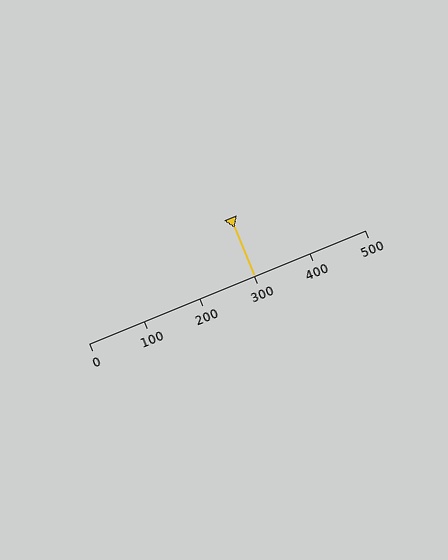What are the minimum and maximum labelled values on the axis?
The axis runs from 0 to 500.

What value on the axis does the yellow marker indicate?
The marker indicates approximately 300.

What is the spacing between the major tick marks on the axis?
The major ticks are spaced 100 apart.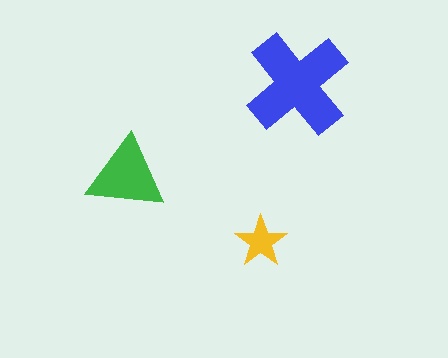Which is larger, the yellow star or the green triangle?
The green triangle.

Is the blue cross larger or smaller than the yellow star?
Larger.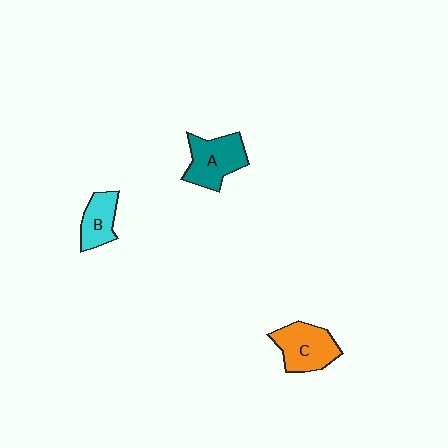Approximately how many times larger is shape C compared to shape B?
Approximately 1.5 times.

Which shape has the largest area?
Shape C (orange).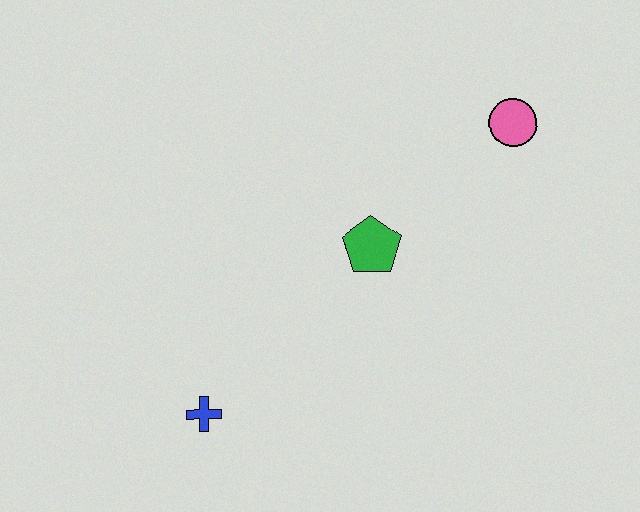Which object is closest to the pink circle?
The green pentagon is closest to the pink circle.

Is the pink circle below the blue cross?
No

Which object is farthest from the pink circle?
The blue cross is farthest from the pink circle.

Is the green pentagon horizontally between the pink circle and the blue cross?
Yes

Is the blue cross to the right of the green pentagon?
No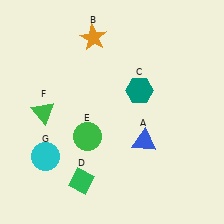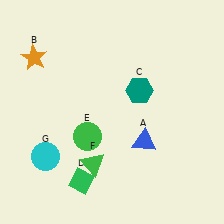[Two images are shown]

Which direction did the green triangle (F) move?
The green triangle (F) moved down.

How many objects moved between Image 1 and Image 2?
2 objects moved between the two images.